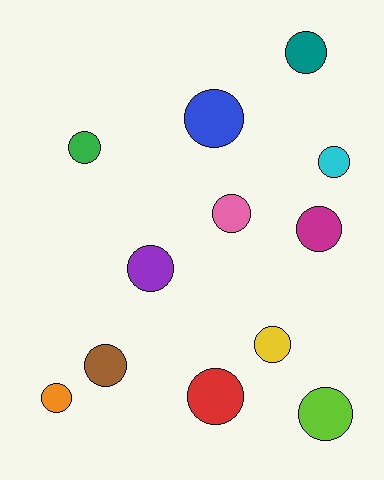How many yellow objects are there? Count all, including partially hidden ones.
There is 1 yellow object.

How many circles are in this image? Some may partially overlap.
There are 12 circles.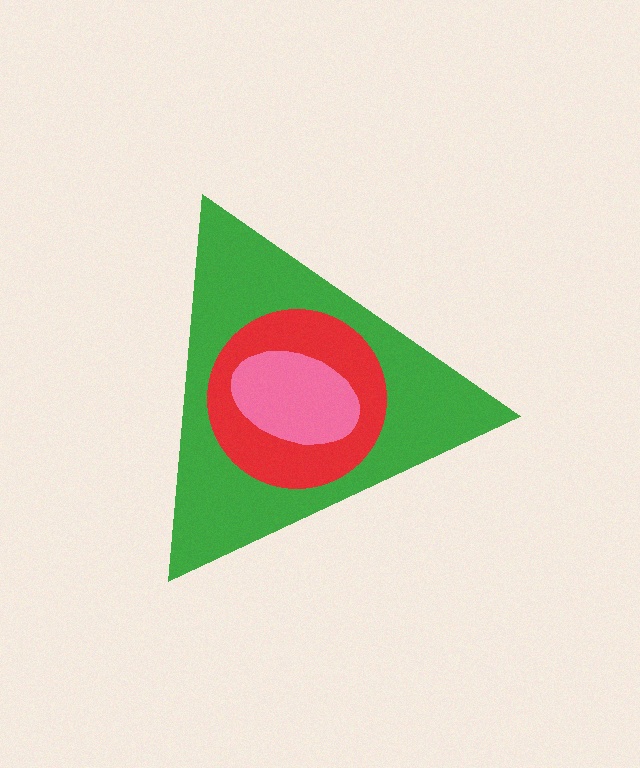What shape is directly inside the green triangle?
The red circle.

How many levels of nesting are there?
3.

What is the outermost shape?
The green triangle.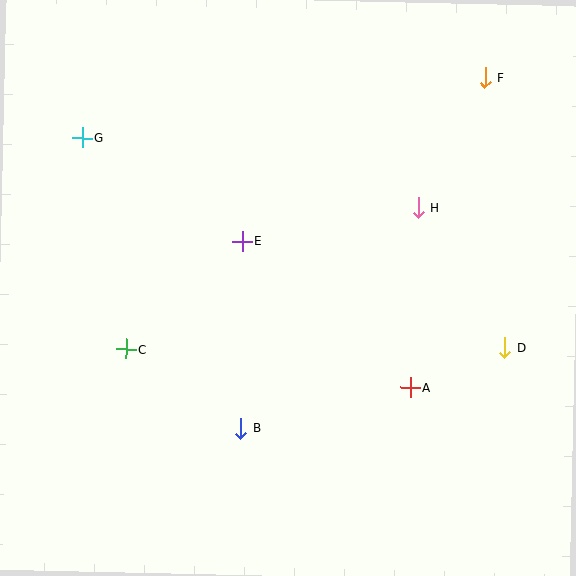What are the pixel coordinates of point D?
Point D is at (504, 348).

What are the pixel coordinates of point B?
Point B is at (241, 428).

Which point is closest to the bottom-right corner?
Point D is closest to the bottom-right corner.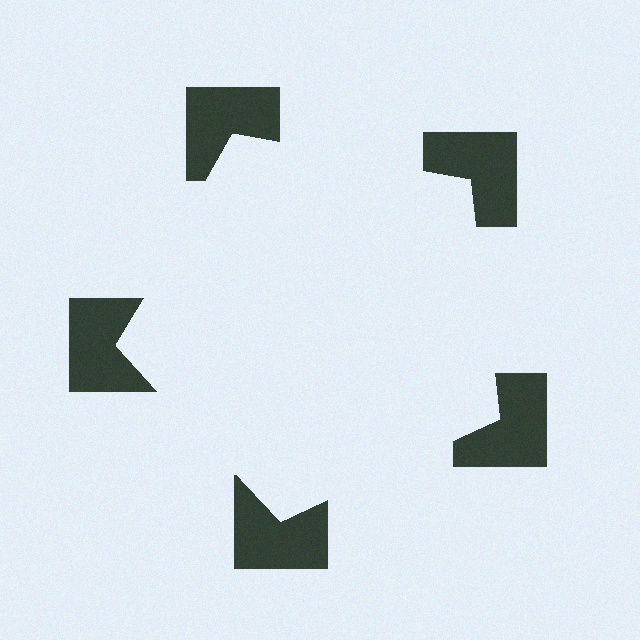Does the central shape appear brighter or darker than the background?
It typically appears slightly brighter than the background, even though no actual brightness change is drawn.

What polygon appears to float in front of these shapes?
An illusory pentagon — its edges are inferred from the aligned wedge cuts in the notched squares, not physically drawn.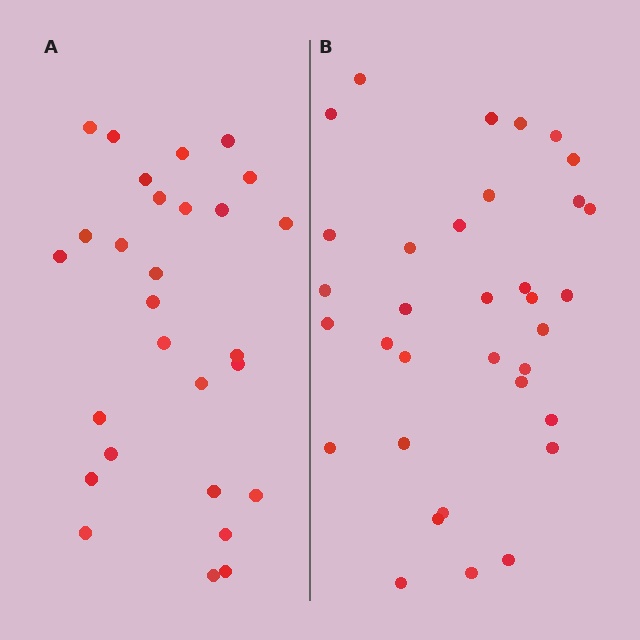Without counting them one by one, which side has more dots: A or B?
Region B (the right region) has more dots.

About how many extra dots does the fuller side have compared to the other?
Region B has about 6 more dots than region A.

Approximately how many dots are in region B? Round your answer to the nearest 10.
About 30 dots. (The exact count is 34, which rounds to 30.)